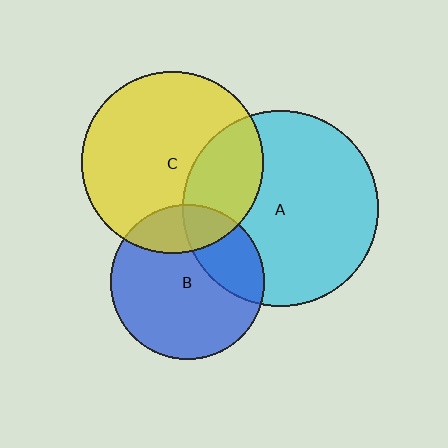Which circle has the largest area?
Circle A (cyan).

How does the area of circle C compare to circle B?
Approximately 1.4 times.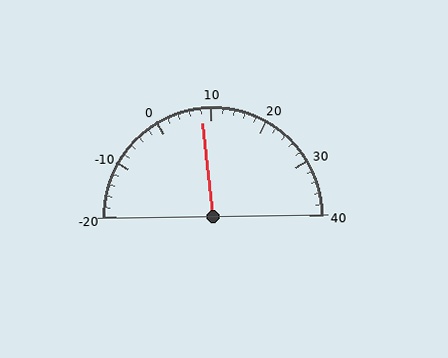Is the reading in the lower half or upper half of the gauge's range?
The reading is in the lower half of the range (-20 to 40).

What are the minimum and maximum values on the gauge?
The gauge ranges from -20 to 40.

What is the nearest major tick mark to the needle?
The nearest major tick mark is 10.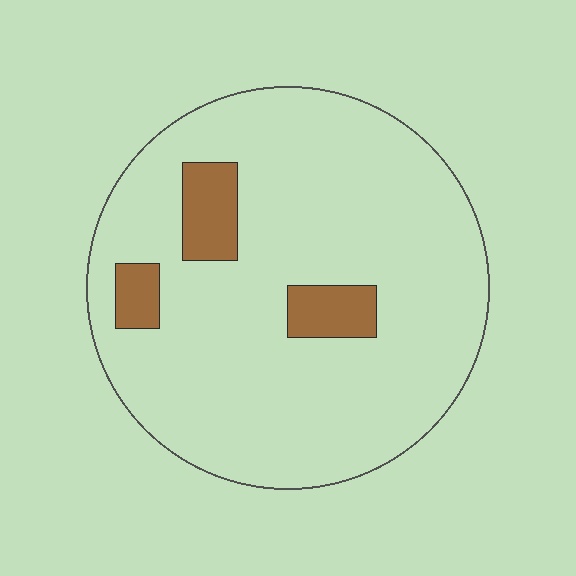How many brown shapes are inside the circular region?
3.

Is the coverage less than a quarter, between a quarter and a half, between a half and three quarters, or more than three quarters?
Less than a quarter.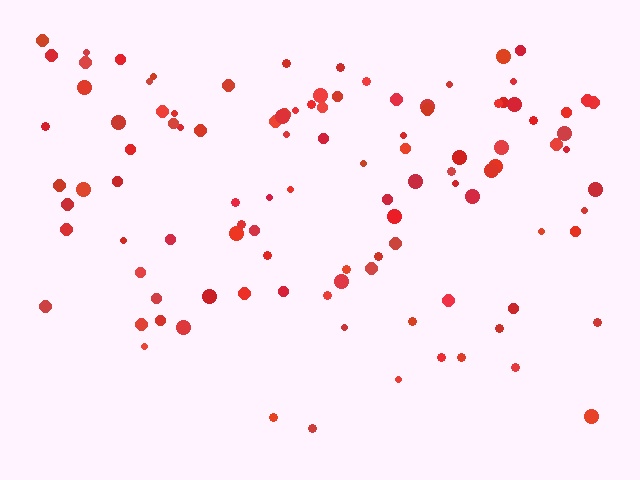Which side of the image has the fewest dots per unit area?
The bottom.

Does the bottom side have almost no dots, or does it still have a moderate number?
Still a moderate number, just noticeably fewer than the top.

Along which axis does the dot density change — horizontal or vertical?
Vertical.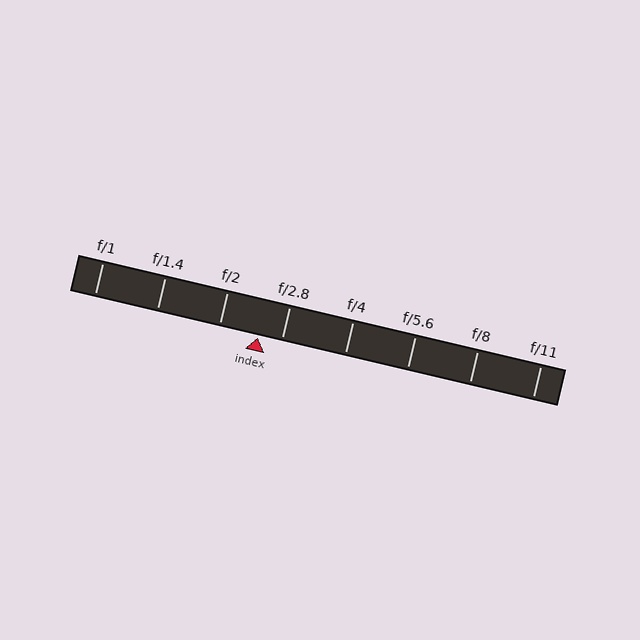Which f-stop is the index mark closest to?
The index mark is closest to f/2.8.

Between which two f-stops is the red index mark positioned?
The index mark is between f/2 and f/2.8.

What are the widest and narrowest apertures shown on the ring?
The widest aperture shown is f/1 and the narrowest is f/11.